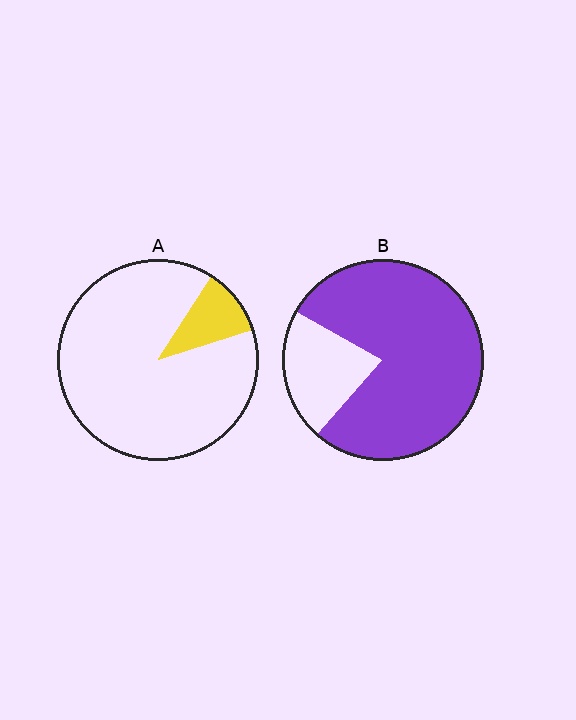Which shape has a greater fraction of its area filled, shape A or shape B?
Shape B.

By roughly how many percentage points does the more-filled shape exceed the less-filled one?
By roughly 65 percentage points (B over A).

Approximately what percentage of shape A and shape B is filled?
A is approximately 10% and B is approximately 80%.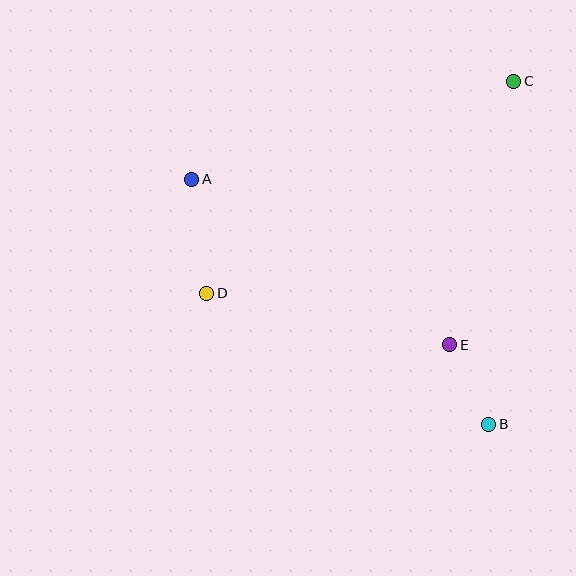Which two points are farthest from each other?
Points A and B are farthest from each other.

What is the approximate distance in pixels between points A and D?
The distance between A and D is approximately 115 pixels.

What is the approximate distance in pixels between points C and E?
The distance between C and E is approximately 271 pixels.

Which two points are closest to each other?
Points B and E are closest to each other.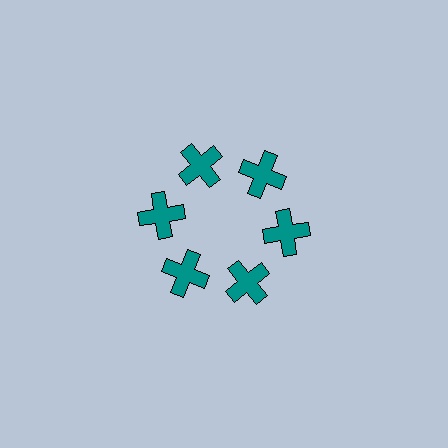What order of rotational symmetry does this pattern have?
This pattern has 6-fold rotational symmetry.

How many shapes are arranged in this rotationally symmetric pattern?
There are 6 shapes, arranged in 6 groups of 1.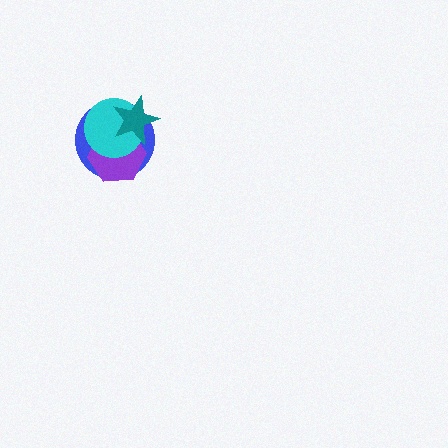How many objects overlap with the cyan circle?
3 objects overlap with the cyan circle.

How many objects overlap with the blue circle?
3 objects overlap with the blue circle.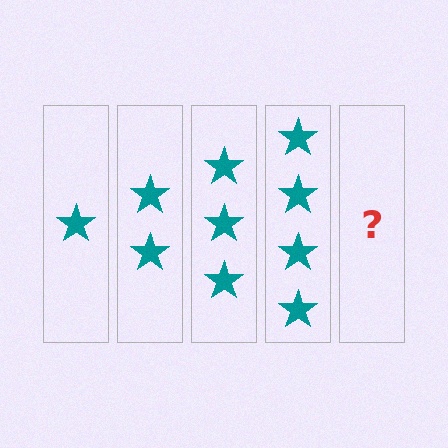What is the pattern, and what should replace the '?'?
The pattern is that each step adds one more star. The '?' should be 5 stars.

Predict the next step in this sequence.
The next step is 5 stars.